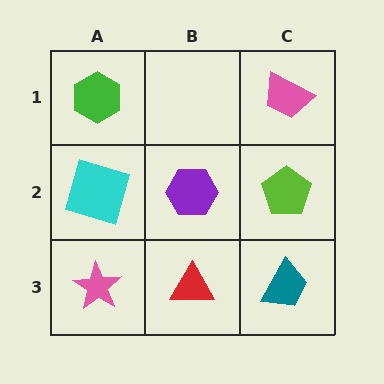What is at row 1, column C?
A pink trapezoid.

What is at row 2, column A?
A cyan square.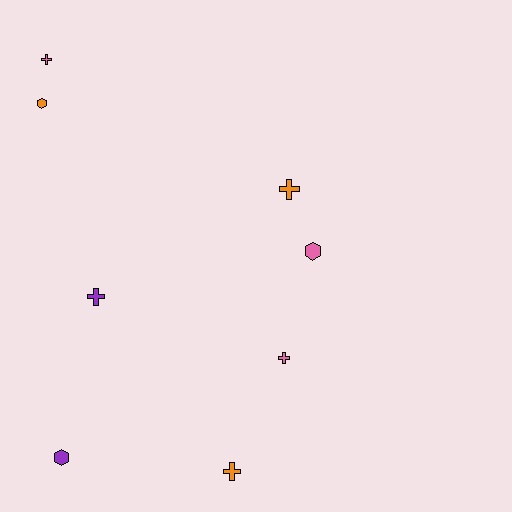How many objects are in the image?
There are 8 objects.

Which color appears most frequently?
Pink, with 3 objects.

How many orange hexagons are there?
There is 1 orange hexagon.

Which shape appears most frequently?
Cross, with 5 objects.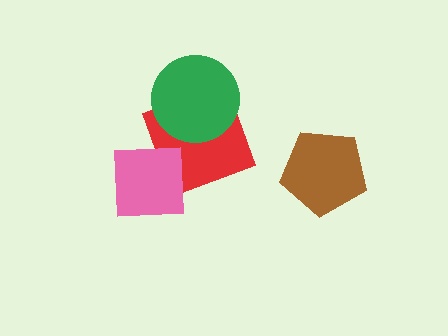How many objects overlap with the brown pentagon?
0 objects overlap with the brown pentagon.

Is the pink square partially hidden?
No, no other shape covers it.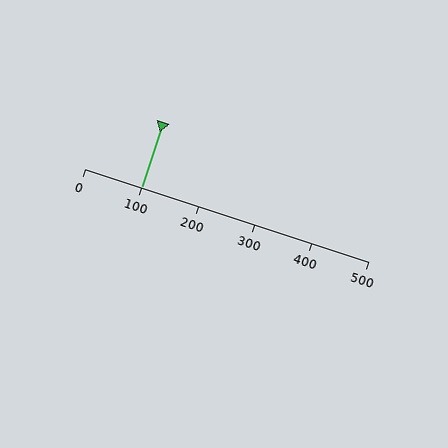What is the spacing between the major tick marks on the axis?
The major ticks are spaced 100 apart.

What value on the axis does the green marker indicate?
The marker indicates approximately 100.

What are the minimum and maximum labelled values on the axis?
The axis runs from 0 to 500.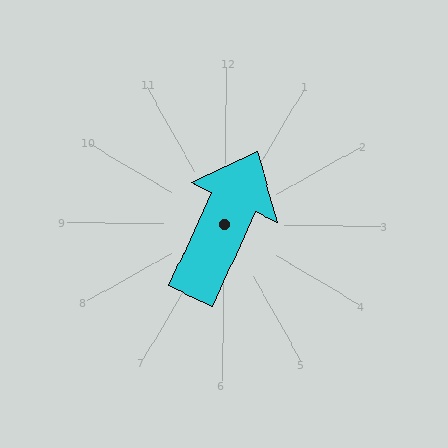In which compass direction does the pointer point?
Northeast.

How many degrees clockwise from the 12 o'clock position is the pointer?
Approximately 24 degrees.